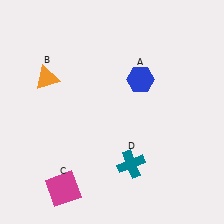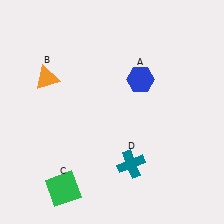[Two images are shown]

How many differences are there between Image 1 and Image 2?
There is 1 difference between the two images.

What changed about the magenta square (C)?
In Image 1, C is magenta. In Image 2, it changed to green.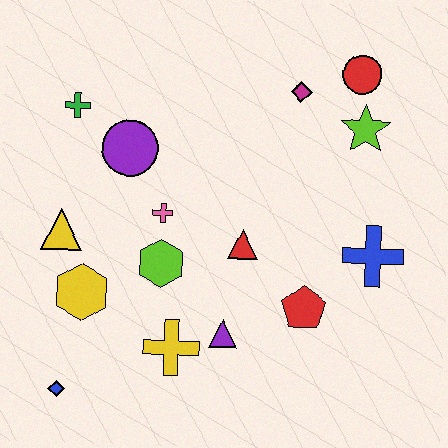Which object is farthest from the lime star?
The blue diamond is farthest from the lime star.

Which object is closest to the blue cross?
The red pentagon is closest to the blue cross.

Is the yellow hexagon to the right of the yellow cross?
No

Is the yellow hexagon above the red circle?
No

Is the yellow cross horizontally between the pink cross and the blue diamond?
No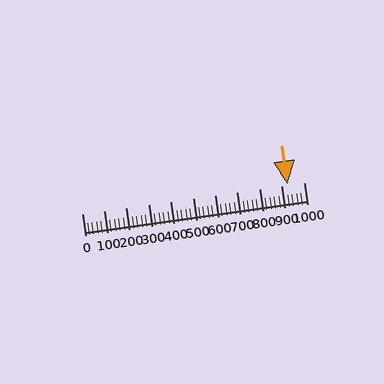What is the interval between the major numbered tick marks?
The major tick marks are spaced 100 units apart.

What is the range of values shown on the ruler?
The ruler shows values from 0 to 1000.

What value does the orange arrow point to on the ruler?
The orange arrow points to approximately 925.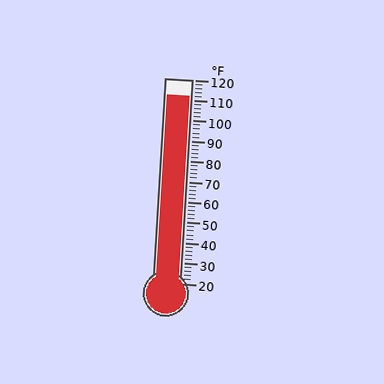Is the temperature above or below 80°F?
The temperature is above 80°F.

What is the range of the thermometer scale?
The thermometer scale ranges from 20°F to 120°F.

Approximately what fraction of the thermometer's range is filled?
The thermometer is filled to approximately 90% of its range.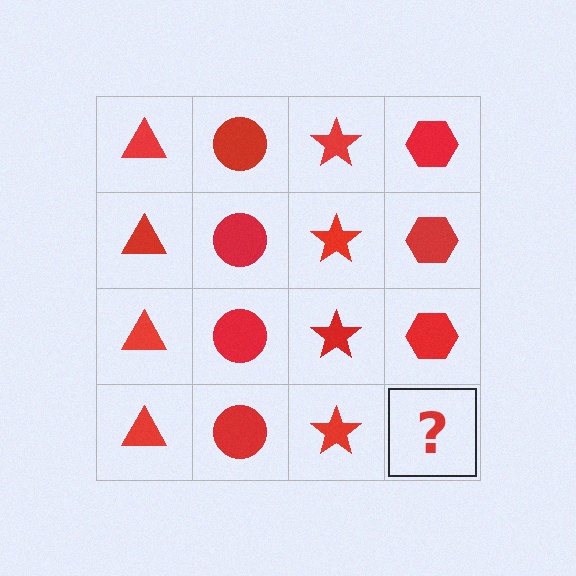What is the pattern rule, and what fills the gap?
The rule is that each column has a consistent shape. The gap should be filled with a red hexagon.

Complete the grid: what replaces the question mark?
The question mark should be replaced with a red hexagon.